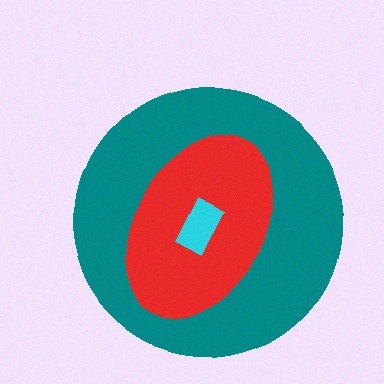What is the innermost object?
The cyan rectangle.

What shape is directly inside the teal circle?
The red ellipse.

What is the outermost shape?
The teal circle.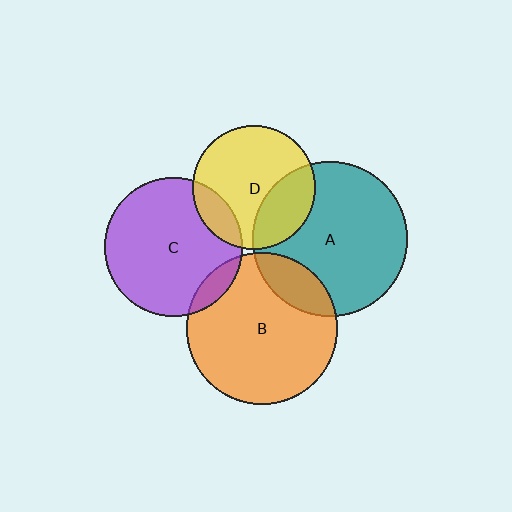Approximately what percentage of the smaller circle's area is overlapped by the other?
Approximately 15%.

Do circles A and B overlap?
Yes.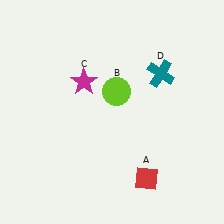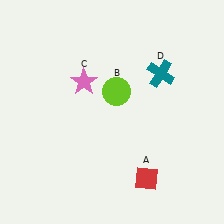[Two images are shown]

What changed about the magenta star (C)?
In Image 1, C is magenta. In Image 2, it changed to pink.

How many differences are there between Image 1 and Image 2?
There is 1 difference between the two images.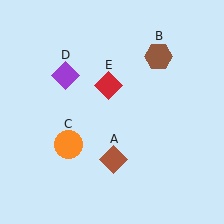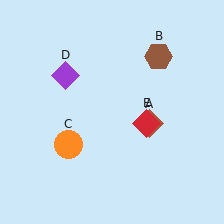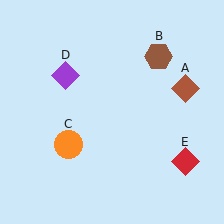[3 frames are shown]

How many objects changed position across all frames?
2 objects changed position: brown diamond (object A), red diamond (object E).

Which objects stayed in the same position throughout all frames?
Brown hexagon (object B) and orange circle (object C) and purple diamond (object D) remained stationary.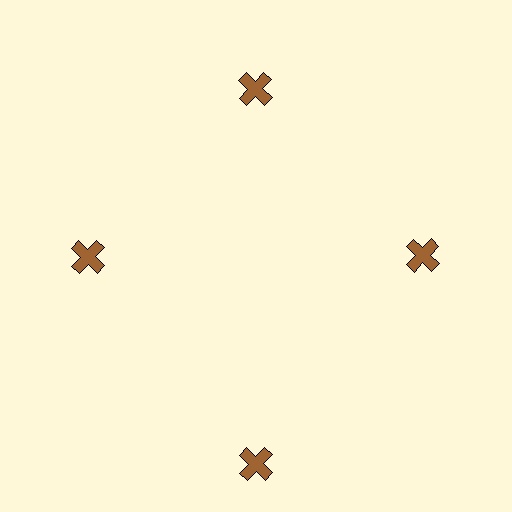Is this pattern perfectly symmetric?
No. The 4 brown crosses are arranged in a ring, but one element near the 6 o'clock position is pushed outward from the center, breaking the 4-fold rotational symmetry.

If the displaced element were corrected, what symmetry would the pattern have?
It would have 4-fold rotational symmetry — the pattern would map onto itself every 90 degrees.